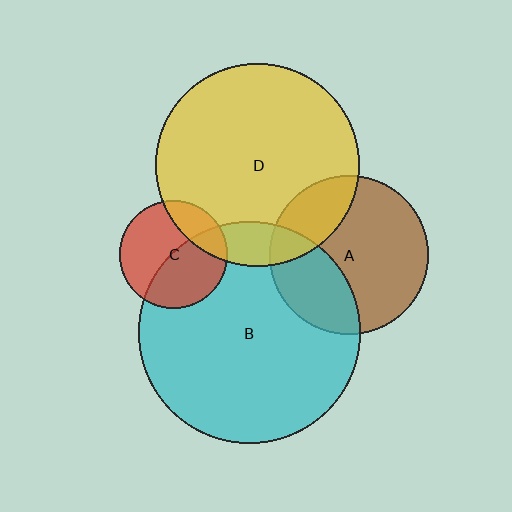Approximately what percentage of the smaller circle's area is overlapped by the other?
Approximately 45%.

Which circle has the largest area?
Circle B (cyan).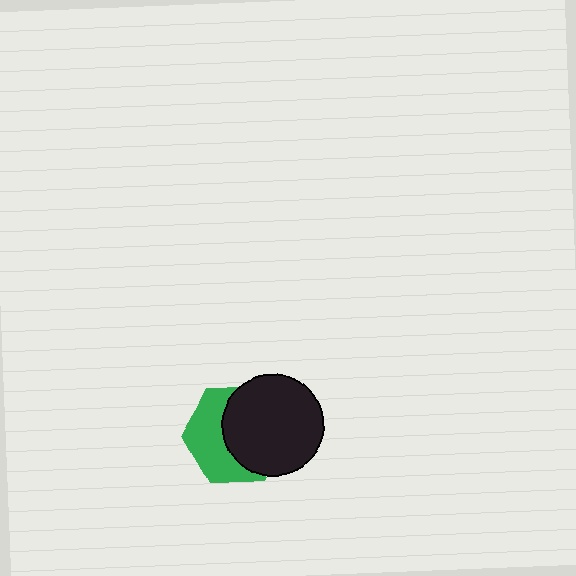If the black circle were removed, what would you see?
You would see the complete green hexagon.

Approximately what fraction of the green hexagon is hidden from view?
Roughly 54% of the green hexagon is hidden behind the black circle.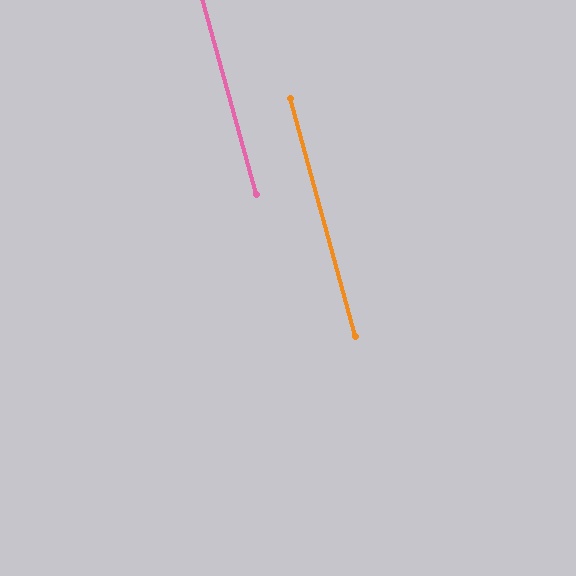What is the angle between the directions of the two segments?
Approximately 0 degrees.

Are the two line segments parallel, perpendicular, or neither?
Parallel — their directions differ by only 0.2°.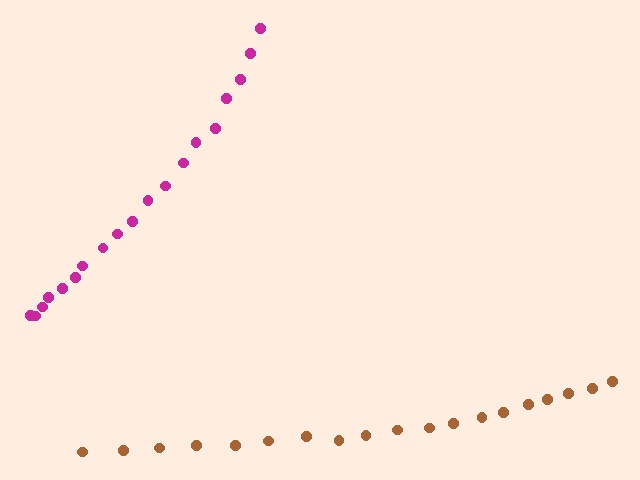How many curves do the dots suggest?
There are 2 distinct paths.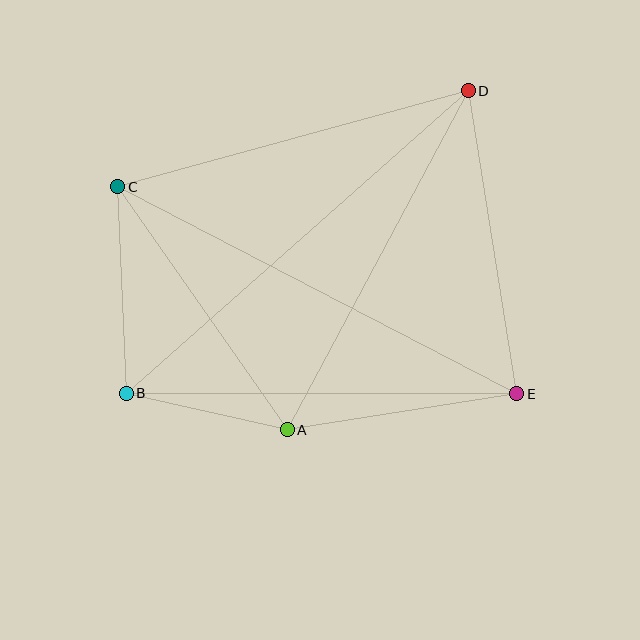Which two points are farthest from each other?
Points B and D are farthest from each other.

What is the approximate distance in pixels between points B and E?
The distance between B and E is approximately 390 pixels.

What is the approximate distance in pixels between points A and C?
The distance between A and C is approximately 296 pixels.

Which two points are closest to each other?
Points A and B are closest to each other.